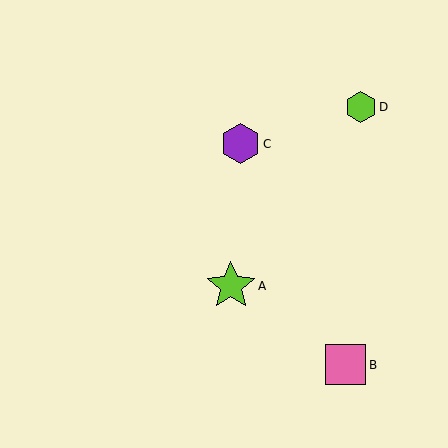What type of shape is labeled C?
Shape C is a purple hexagon.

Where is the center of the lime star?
The center of the lime star is at (231, 286).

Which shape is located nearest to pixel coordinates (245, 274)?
The lime star (labeled A) at (231, 286) is nearest to that location.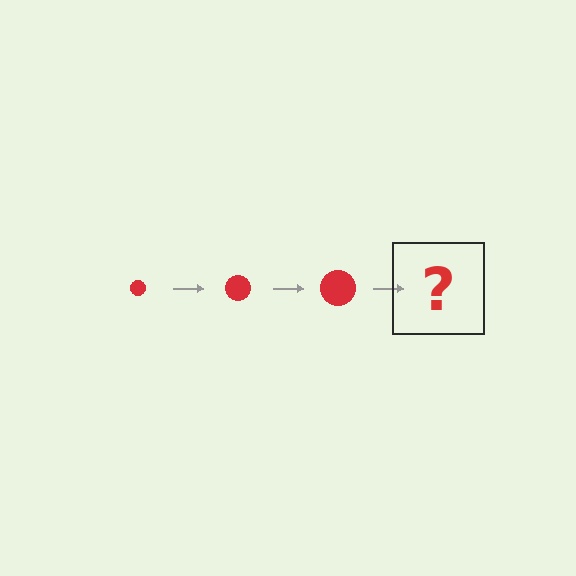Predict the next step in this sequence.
The next step is a red circle, larger than the previous one.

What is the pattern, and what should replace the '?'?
The pattern is that the circle gets progressively larger each step. The '?' should be a red circle, larger than the previous one.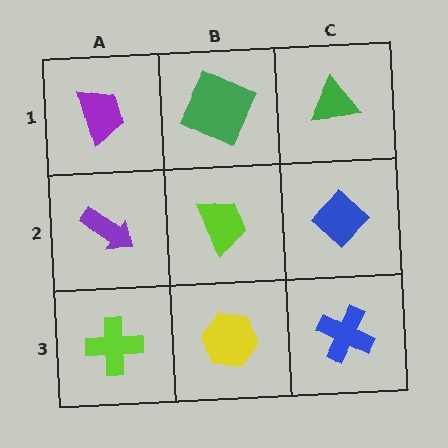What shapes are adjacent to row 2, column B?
A green square (row 1, column B), a yellow hexagon (row 3, column B), a purple arrow (row 2, column A), a blue diamond (row 2, column C).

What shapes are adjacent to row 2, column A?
A purple trapezoid (row 1, column A), a lime cross (row 3, column A), a lime trapezoid (row 2, column B).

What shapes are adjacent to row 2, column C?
A green triangle (row 1, column C), a blue cross (row 3, column C), a lime trapezoid (row 2, column B).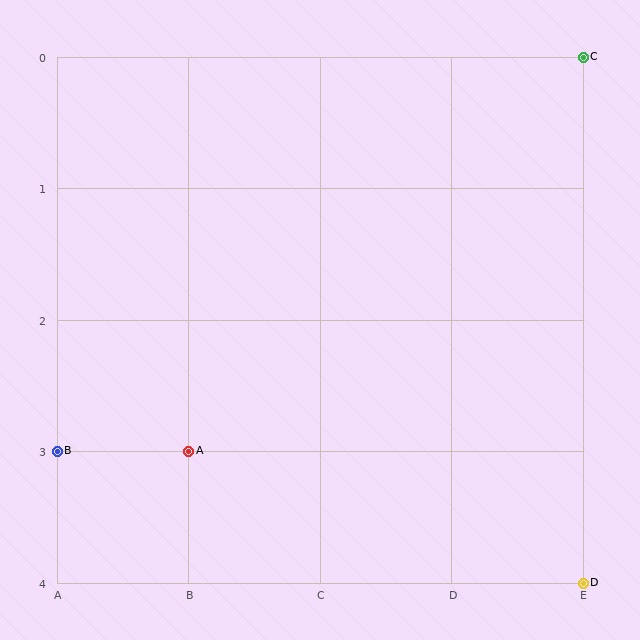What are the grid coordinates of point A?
Point A is at grid coordinates (B, 3).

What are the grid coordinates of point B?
Point B is at grid coordinates (A, 3).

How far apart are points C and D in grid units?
Points C and D are 4 rows apart.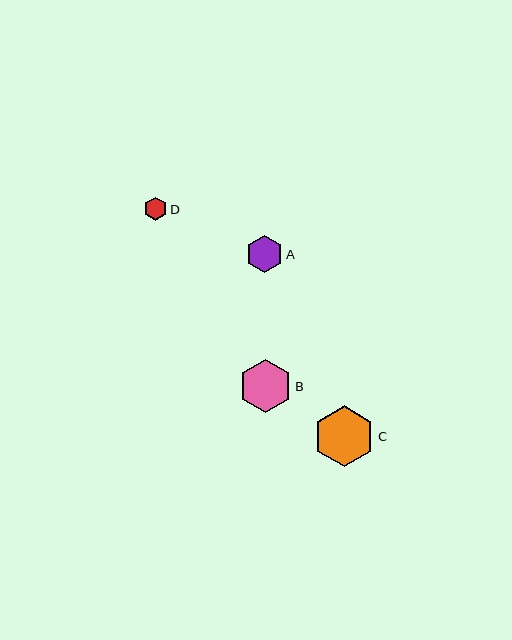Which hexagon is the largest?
Hexagon C is the largest with a size of approximately 61 pixels.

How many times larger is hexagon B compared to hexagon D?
Hexagon B is approximately 2.3 times the size of hexagon D.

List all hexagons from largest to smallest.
From largest to smallest: C, B, A, D.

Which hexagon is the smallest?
Hexagon D is the smallest with a size of approximately 23 pixels.